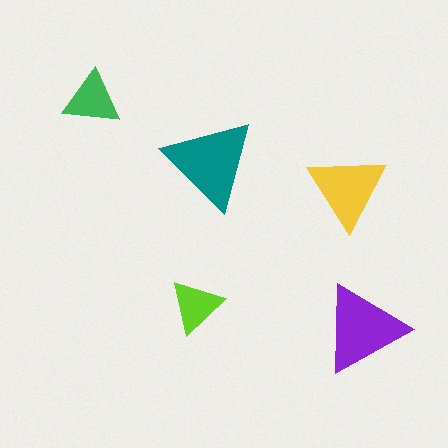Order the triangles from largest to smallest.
the teal one, the purple one, the yellow one, the green one, the lime one.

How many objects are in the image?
There are 5 objects in the image.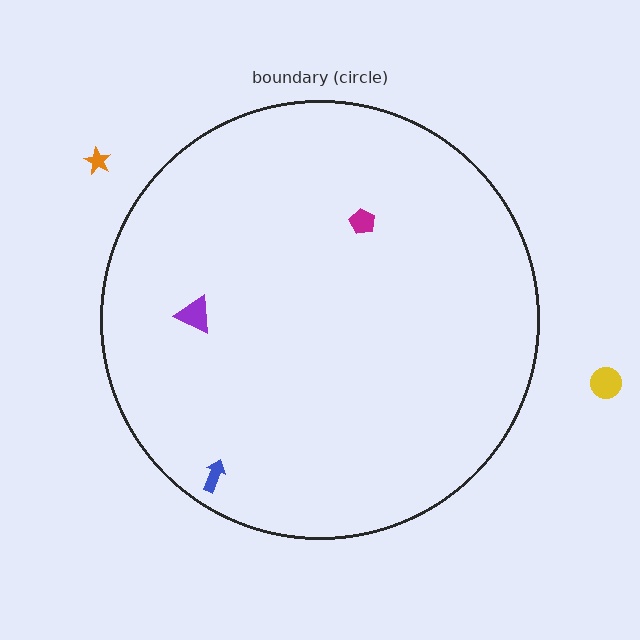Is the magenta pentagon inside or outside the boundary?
Inside.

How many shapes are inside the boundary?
3 inside, 2 outside.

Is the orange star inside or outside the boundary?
Outside.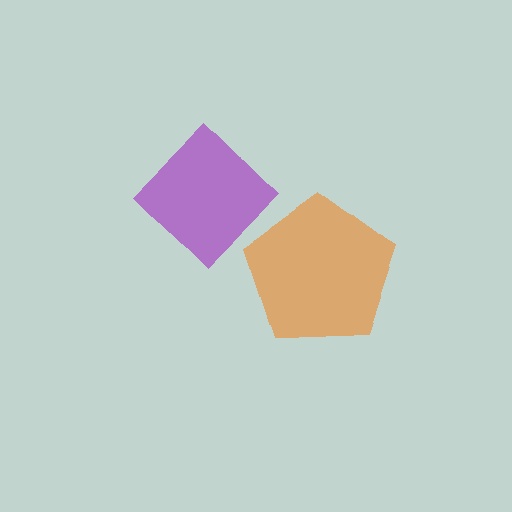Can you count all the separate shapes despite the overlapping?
Yes, there are 2 separate shapes.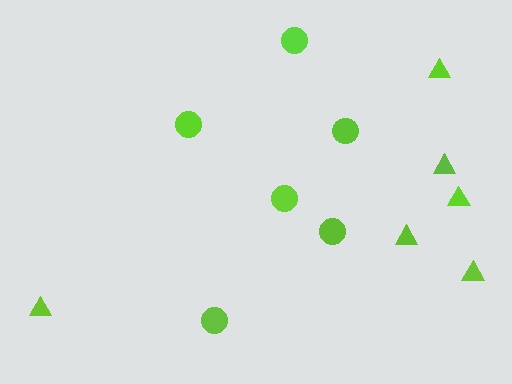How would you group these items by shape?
There are 2 groups: one group of triangles (6) and one group of circles (6).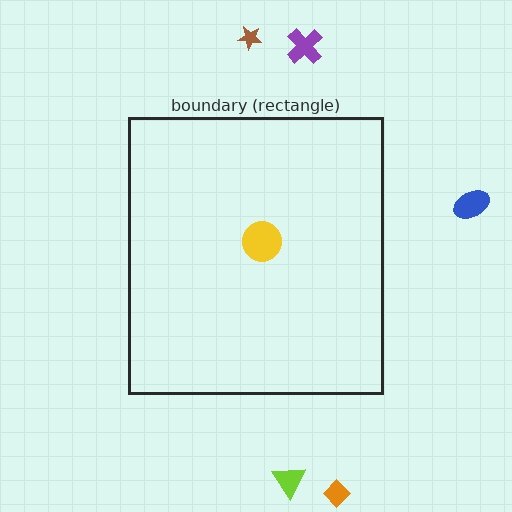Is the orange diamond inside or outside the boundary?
Outside.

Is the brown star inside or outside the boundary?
Outside.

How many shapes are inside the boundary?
1 inside, 5 outside.